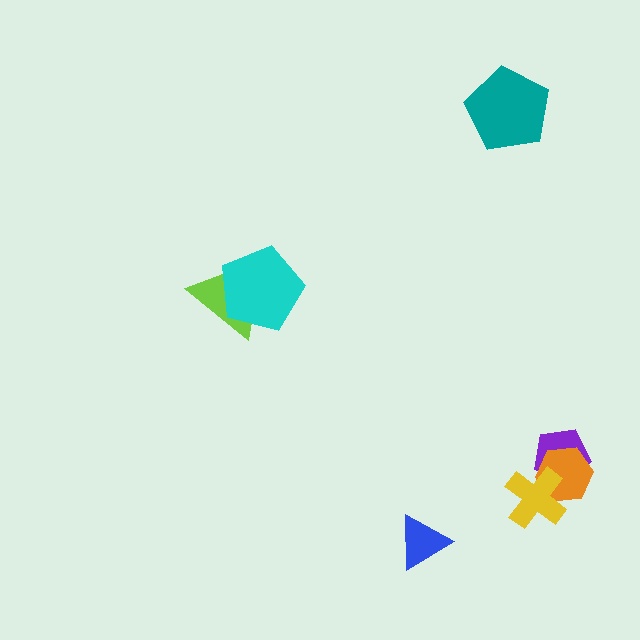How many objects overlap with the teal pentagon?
0 objects overlap with the teal pentagon.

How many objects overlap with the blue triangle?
0 objects overlap with the blue triangle.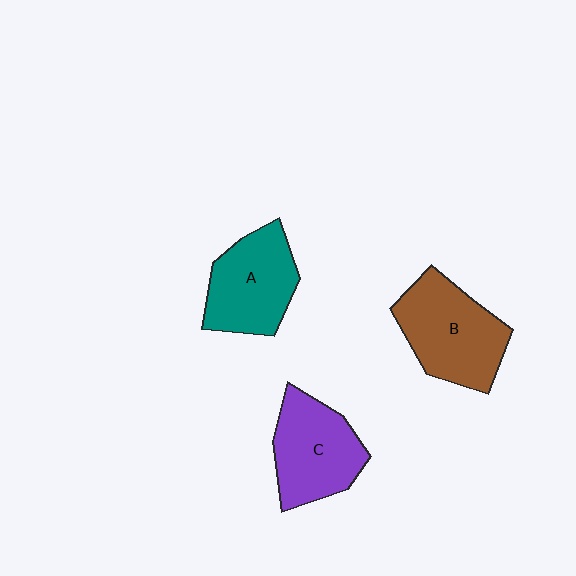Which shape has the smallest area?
Shape A (teal).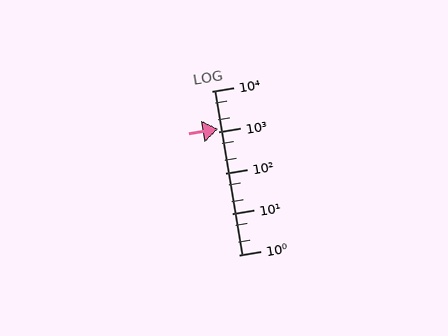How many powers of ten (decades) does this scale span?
The scale spans 4 decades, from 1 to 10000.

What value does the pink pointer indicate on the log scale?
The pointer indicates approximately 1200.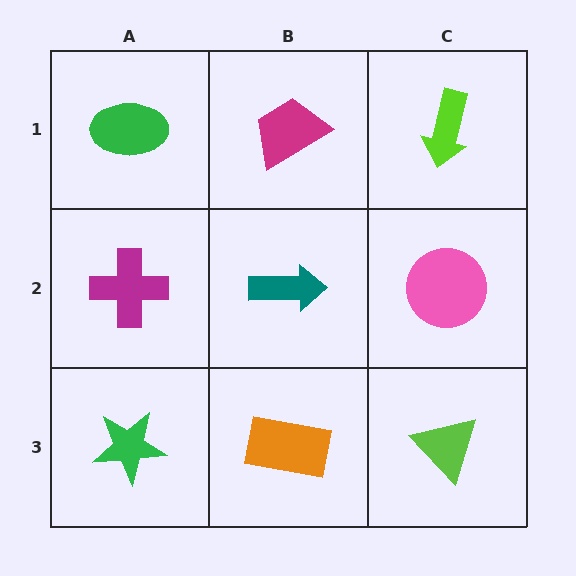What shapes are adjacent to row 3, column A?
A magenta cross (row 2, column A), an orange rectangle (row 3, column B).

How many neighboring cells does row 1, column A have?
2.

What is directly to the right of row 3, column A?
An orange rectangle.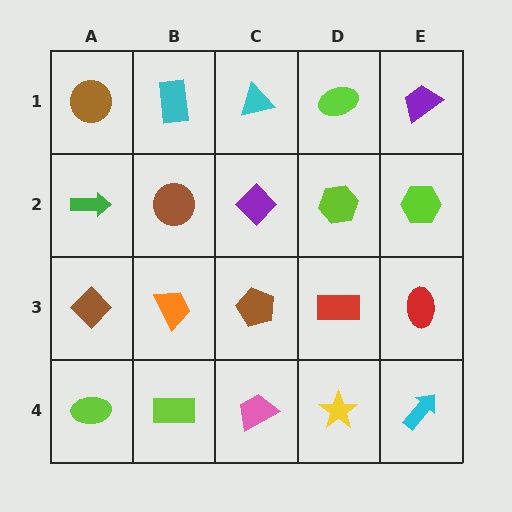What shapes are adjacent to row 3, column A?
A green arrow (row 2, column A), a lime ellipse (row 4, column A), an orange trapezoid (row 3, column B).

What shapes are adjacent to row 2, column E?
A purple trapezoid (row 1, column E), a red ellipse (row 3, column E), a lime hexagon (row 2, column D).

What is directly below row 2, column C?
A brown pentagon.